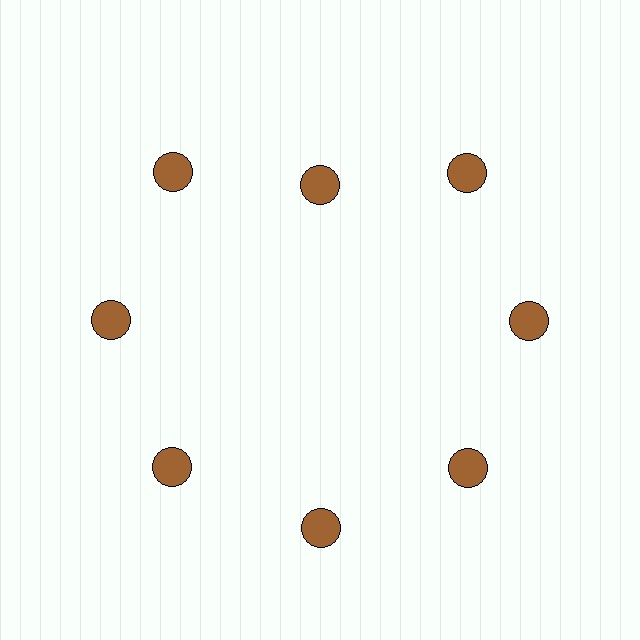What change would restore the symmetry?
The symmetry would be restored by moving it outward, back onto the ring so that all 8 circles sit at equal angles and equal distance from the center.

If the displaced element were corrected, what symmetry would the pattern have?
It would have 8-fold rotational symmetry — the pattern would map onto itself every 45 degrees.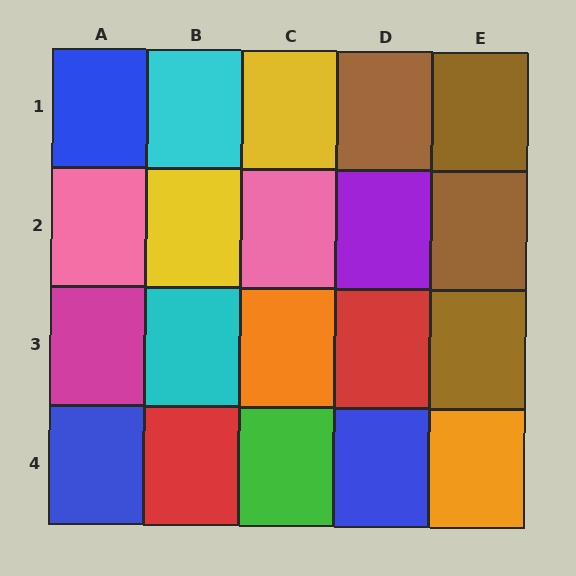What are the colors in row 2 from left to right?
Pink, yellow, pink, purple, brown.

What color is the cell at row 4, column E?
Orange.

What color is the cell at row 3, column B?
Cyan.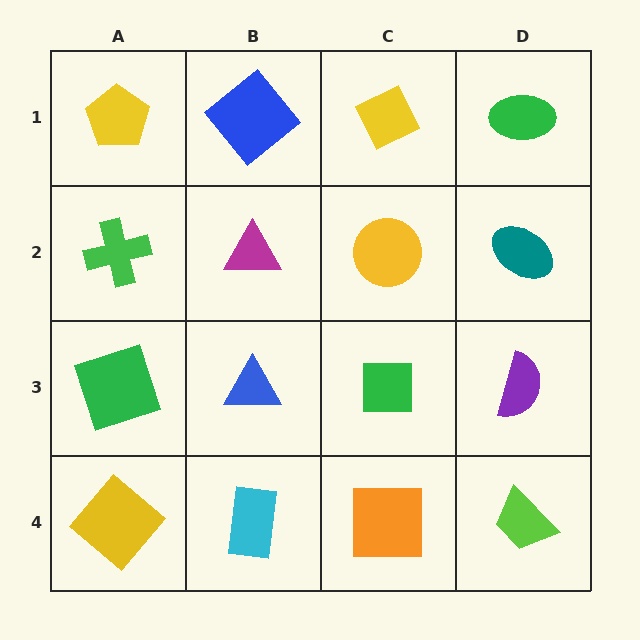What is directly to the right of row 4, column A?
A cyan rectangle.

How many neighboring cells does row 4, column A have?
2.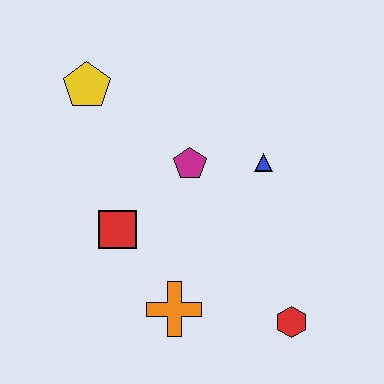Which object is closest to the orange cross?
The red square is closest to the orange cross.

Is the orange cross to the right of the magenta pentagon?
No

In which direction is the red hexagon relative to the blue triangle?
The red hexagon is below the blue triangle.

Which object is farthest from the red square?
The red hexagon is farthest from the red square.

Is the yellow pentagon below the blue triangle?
No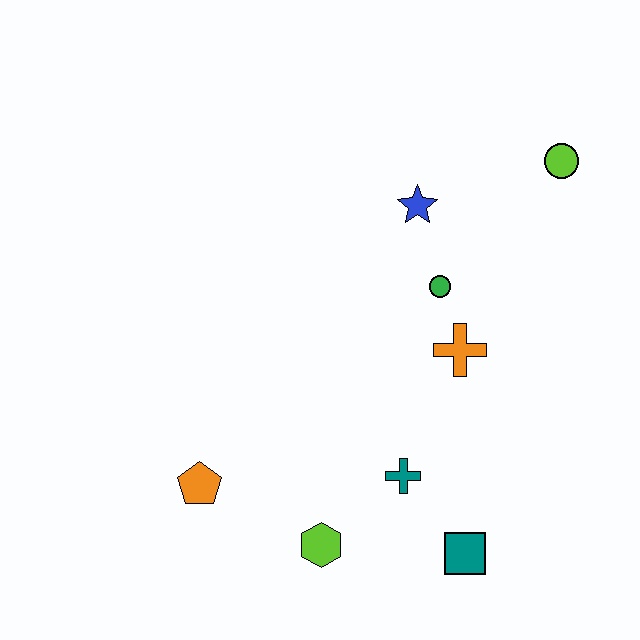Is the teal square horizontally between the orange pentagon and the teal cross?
No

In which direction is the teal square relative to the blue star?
The teal square is below the blue star.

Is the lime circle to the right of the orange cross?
Yes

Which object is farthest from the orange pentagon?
The lime circle is farthest from the orange pentagon.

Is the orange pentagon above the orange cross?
No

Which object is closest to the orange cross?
The green circle is closest to the orange cross.